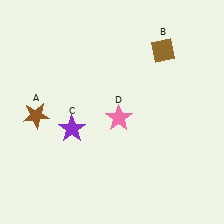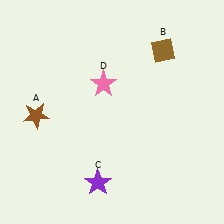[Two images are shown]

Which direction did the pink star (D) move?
The pink star (D) moved up.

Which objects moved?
The objects that moved are: the purple star (C), the pink star (D).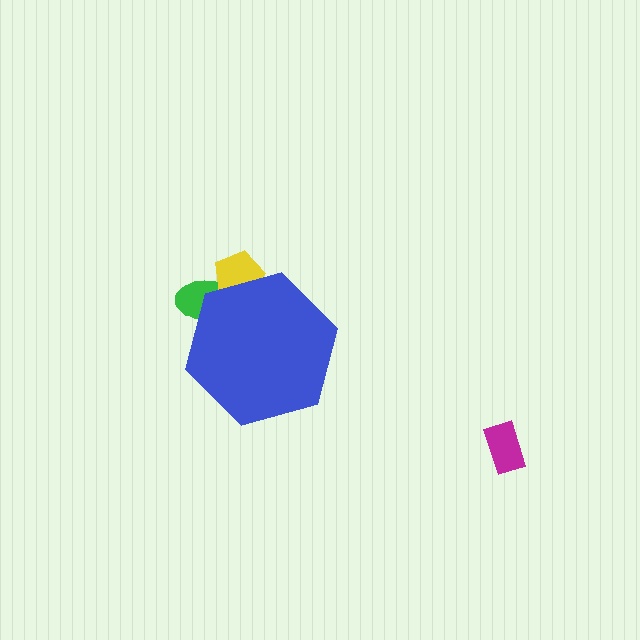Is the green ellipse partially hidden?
Yes, the green ellipse is partially hidden behind the blue hexagon.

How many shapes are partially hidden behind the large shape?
2 shapes are partially hidden.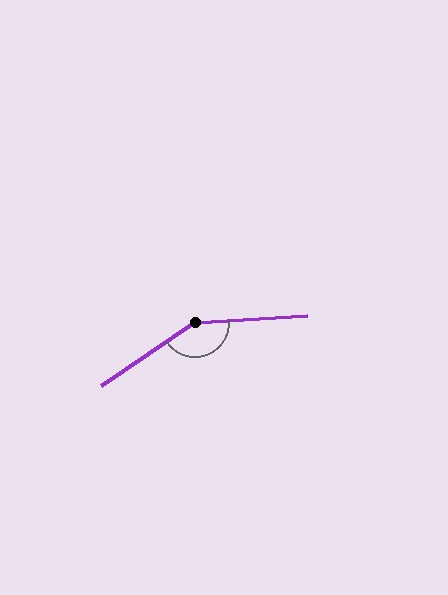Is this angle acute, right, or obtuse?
It is obtuse.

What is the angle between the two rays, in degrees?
Approximately 150 degrees.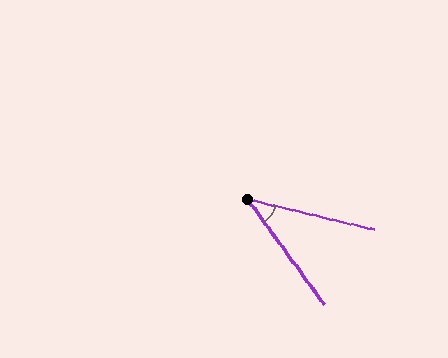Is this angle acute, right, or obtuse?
It is acute.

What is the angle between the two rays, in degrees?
Approximately 41 degrees.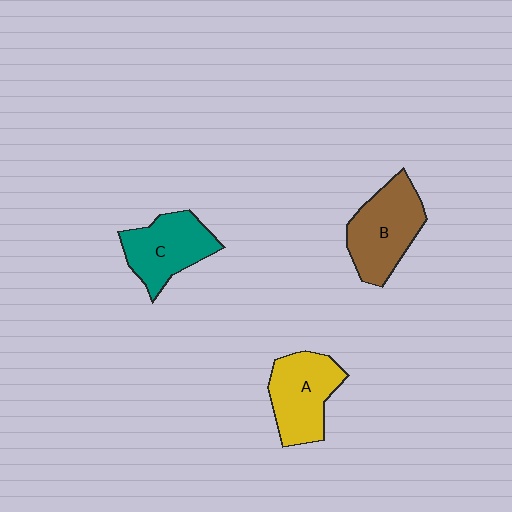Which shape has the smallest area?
Shape C (teal).